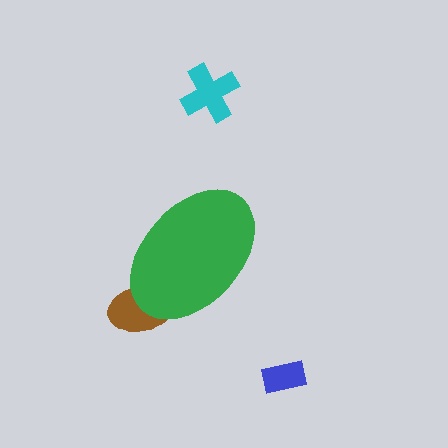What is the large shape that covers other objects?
A green ellipse.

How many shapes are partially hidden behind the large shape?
1 shape is partially hidden.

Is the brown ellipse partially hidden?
Yes, the brown ellipse is partially hidden behind the green ellipse.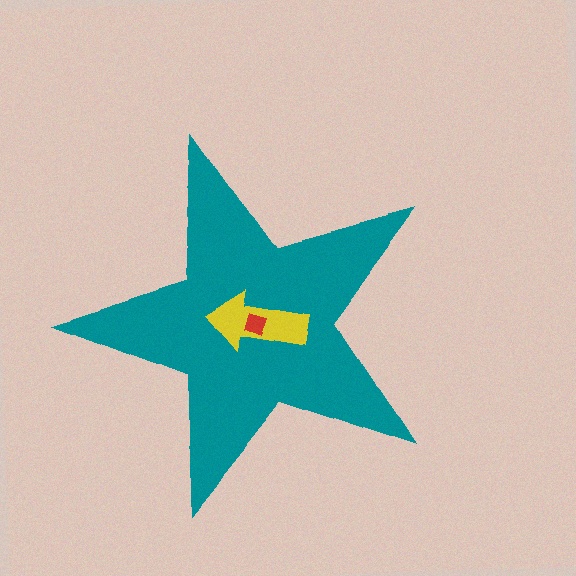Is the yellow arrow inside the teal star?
Yes.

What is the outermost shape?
The teal star.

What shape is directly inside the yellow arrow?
The red diamond.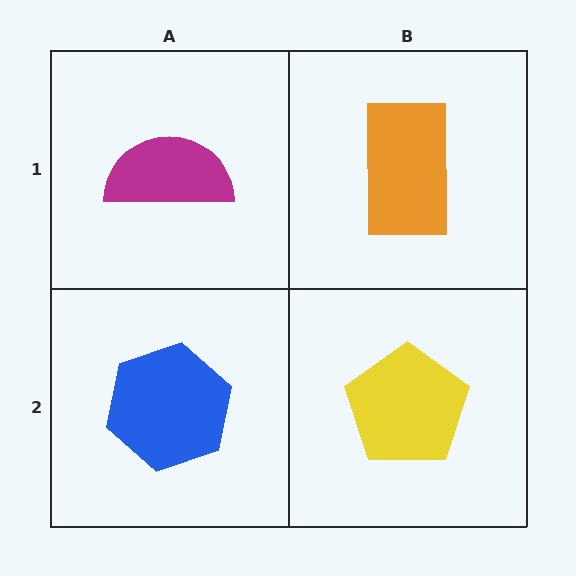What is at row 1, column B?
An orange rectangle.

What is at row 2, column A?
A blue hexagon.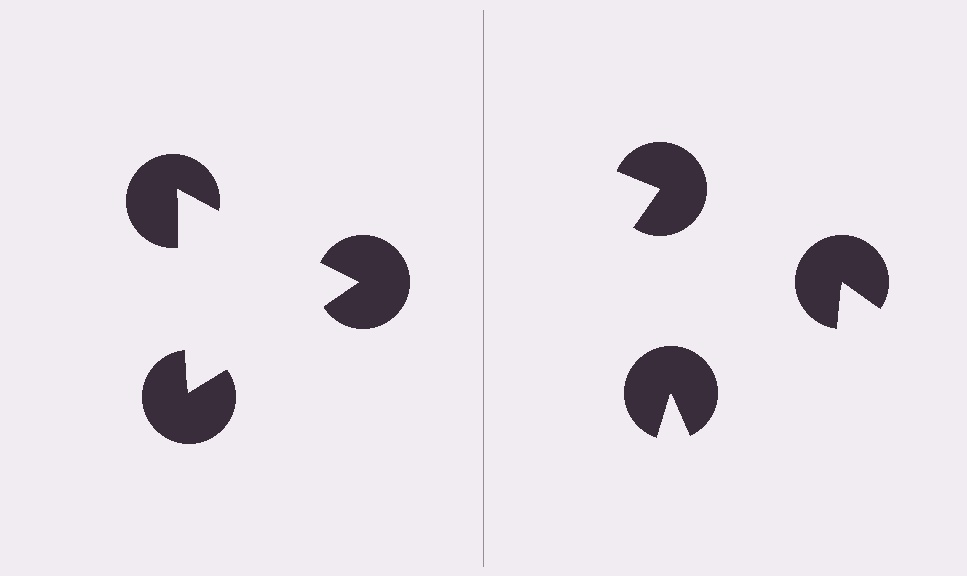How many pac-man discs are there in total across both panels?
6 — 3 on each side.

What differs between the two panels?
The pac-man discs are positioned identically on both sides; only the wedge orientations differ. On the left they align to a triangle; on the right they are misaligned.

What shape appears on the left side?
An illusory triangle.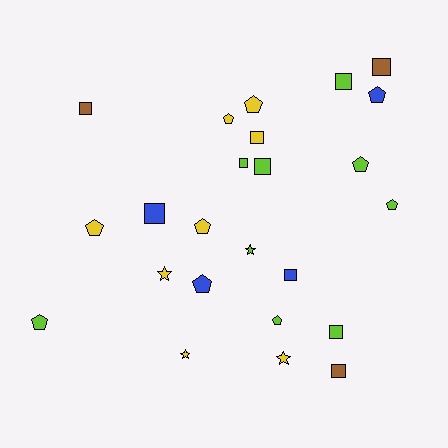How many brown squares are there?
There are 3 brown squares.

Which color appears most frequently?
Lime, with 9 objects.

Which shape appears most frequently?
Pentagon, with 10 objects.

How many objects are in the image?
There are 24 objects.